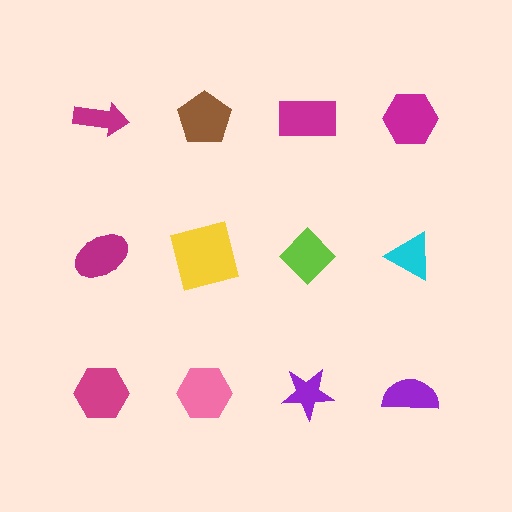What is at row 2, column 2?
A yellow square.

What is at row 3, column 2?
A pink hexagon.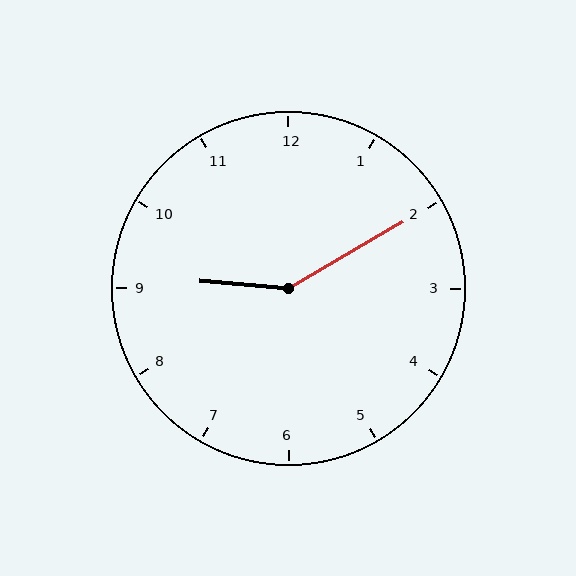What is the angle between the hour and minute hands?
Approximately 145 degrees.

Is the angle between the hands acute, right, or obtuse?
It is obtuse.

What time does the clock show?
9:10.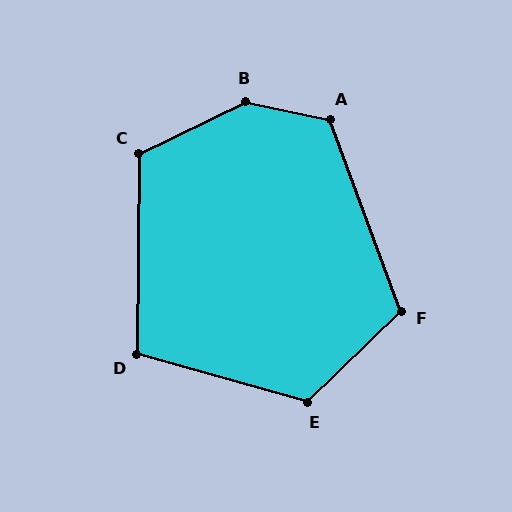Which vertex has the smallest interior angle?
D, at approximately 105 degrees.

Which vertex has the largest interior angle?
B, at approximately 141 degrees.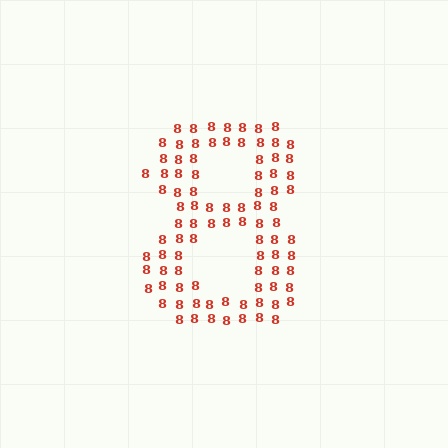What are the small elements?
The small elements are digit 8's.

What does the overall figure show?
The overall figure shows the digit 8.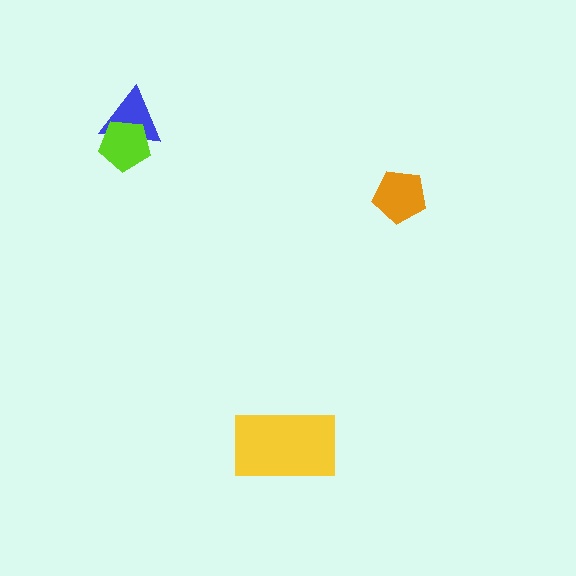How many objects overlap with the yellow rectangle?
0 objects overlap with the yellow rectangle.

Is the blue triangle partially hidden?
Yes, it is partially covered by another shape.